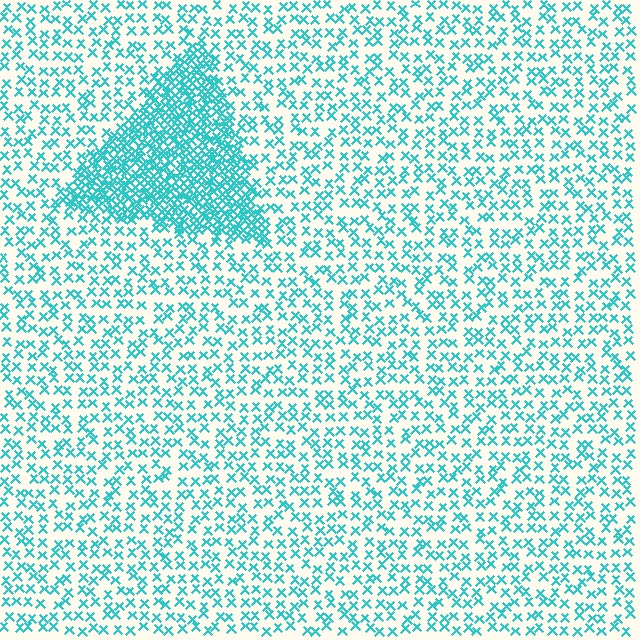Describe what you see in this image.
The image contains small cyan elements arranged at two different densities. A triangle-shaped region is visible where the elements are more densely packed than the surrounding area.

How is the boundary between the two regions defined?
The boundary is defined by a change in element density (approximately 2.9x ratio). All elements are the same color, size, and shape.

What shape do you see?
I see a triangle.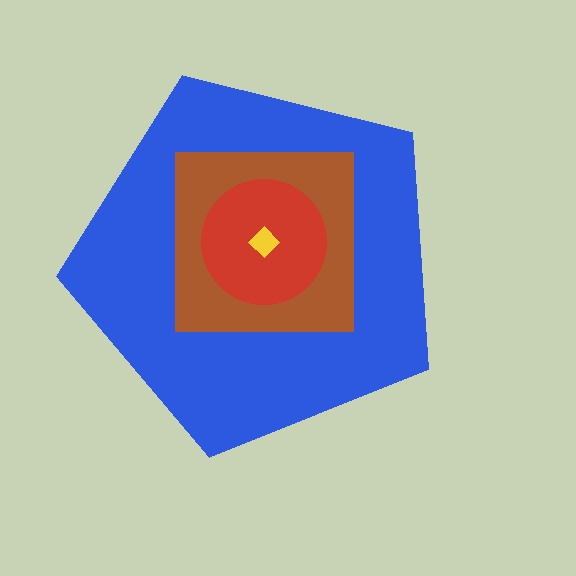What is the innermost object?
The yellow diamond.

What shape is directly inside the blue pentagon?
The brown square.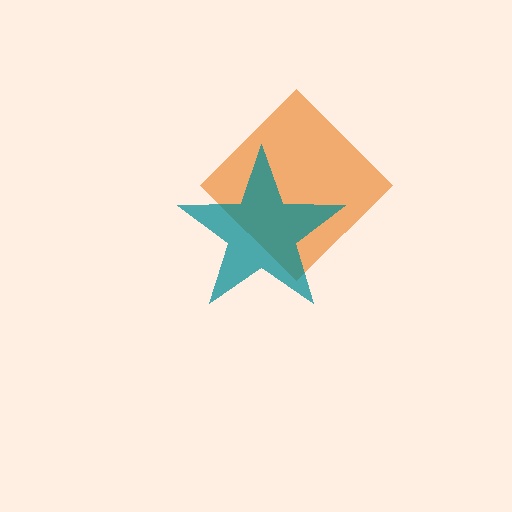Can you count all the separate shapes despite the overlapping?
Yes, there are 2 separate shapes.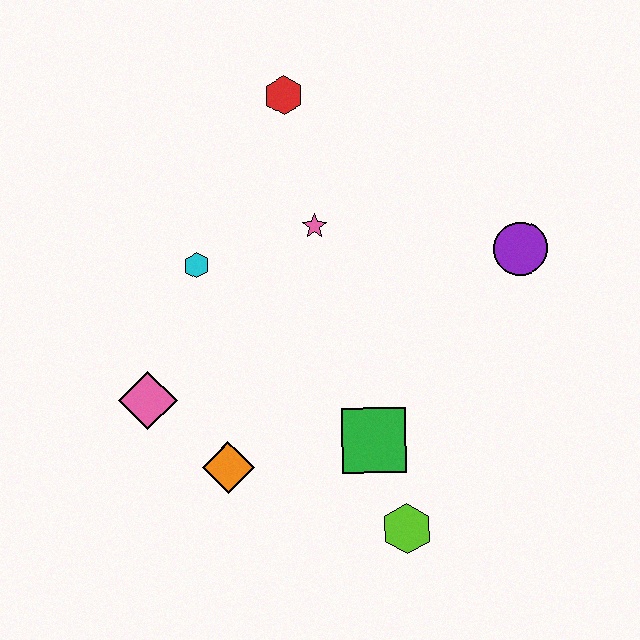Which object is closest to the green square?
The lime hexagon is closest to the green square.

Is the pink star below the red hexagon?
Yes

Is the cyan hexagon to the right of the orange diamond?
No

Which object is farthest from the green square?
The red hexagon is farthest from the green square.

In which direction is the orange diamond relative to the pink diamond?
The orange diamond is to the right of the pink diamond.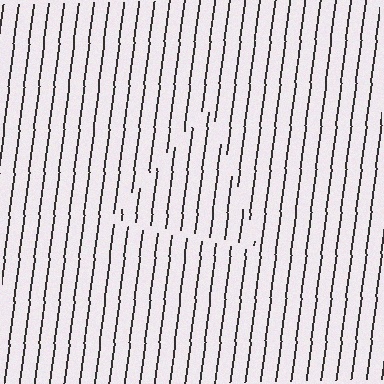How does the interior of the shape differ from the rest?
The interior of the shape contains the same grating, shifted by half a period — the contour is defined by the phase discontinuity where line-ends from the inner and outer gratings abut.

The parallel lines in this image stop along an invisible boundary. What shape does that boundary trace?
An illusory triangle. The interior of the shape contains the same grating, shifted by half a period — the contour is defined by the phase discontinuity where line-ends from the inner and outer gratings abut.